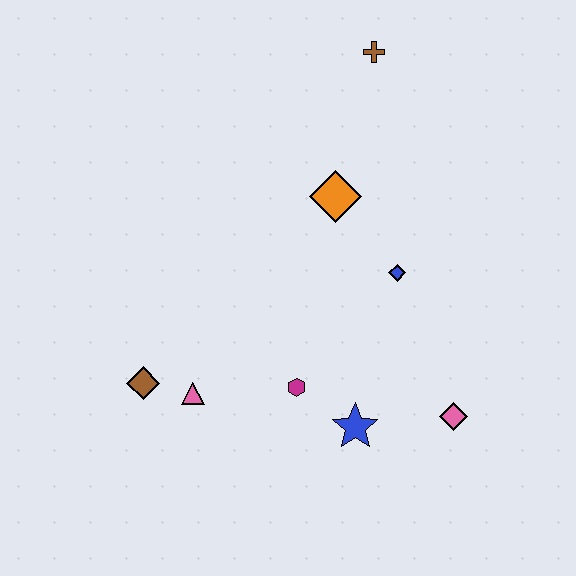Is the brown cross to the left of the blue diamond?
Yes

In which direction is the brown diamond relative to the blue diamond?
The brown diamond is to the left of the blue diamond.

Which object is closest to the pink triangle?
The brown diamond is closest to the pink triangle.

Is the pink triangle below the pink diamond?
No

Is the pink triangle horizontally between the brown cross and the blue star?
No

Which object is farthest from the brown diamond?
The brown cross is farthest from the brown diamond.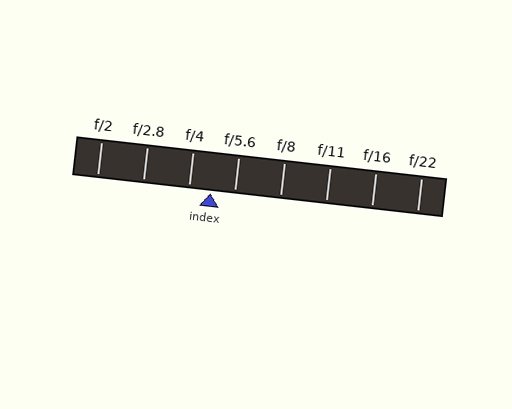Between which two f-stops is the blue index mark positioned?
The index mark is between f/4 and f/5.6.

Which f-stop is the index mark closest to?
The index mark is closest to f/4.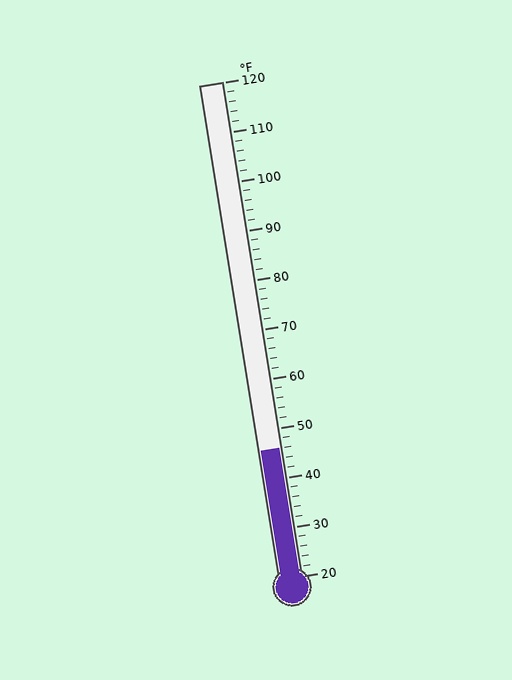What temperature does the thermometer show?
The thermometer shows approximately 46°F.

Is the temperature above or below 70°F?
The temperature is below 70°F.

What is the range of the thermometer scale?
The thermometer scale ranges from 20°F to 120°F.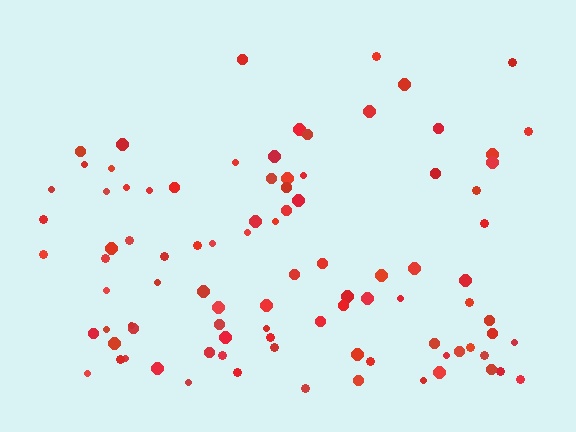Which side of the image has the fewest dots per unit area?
The top.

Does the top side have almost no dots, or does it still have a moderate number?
Still a moderate number, just noticeably fewer than the bottom.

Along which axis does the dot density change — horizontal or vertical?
Vertical.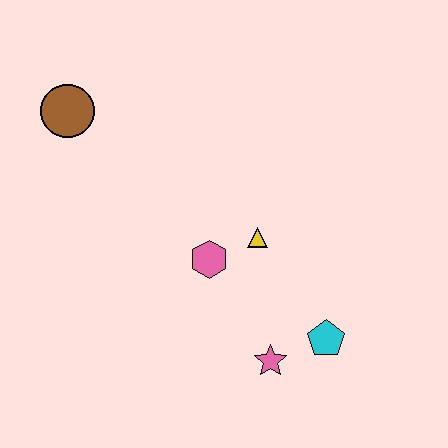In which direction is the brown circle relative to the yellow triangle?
The brown circle is to the left of the yellow triangle.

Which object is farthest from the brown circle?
The cyan pentagon is farthest from the brown circle.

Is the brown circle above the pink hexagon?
Yes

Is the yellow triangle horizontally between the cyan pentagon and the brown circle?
Yes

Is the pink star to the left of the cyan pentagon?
Yes